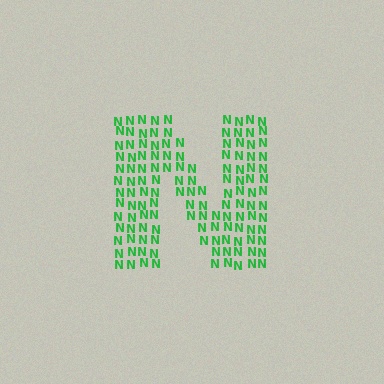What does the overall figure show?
The overall figure shows the letter N.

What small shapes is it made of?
It is made of small letter N's.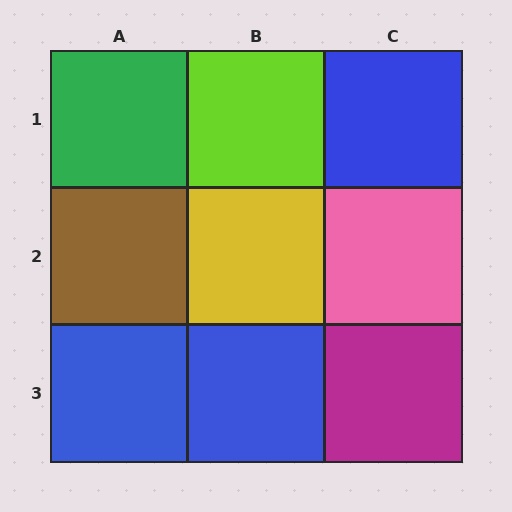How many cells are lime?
1 cell is lime.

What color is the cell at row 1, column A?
Green.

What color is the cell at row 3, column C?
Magenta.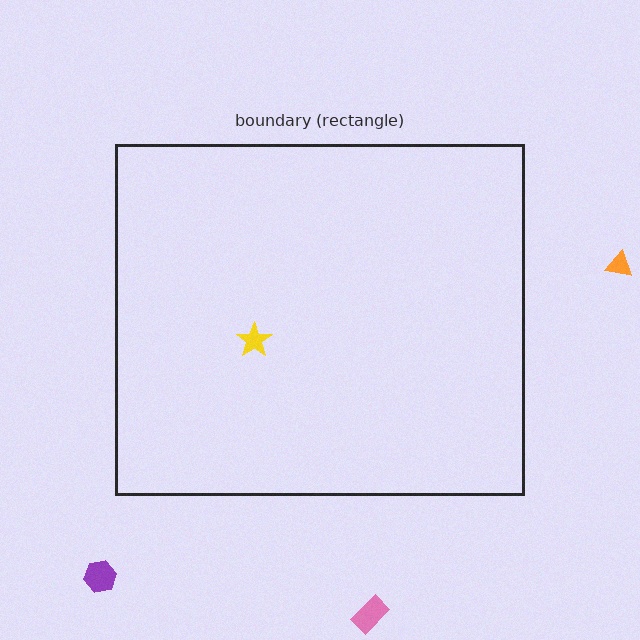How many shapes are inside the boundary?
1 inside, 3 outside.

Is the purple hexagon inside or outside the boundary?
Outside.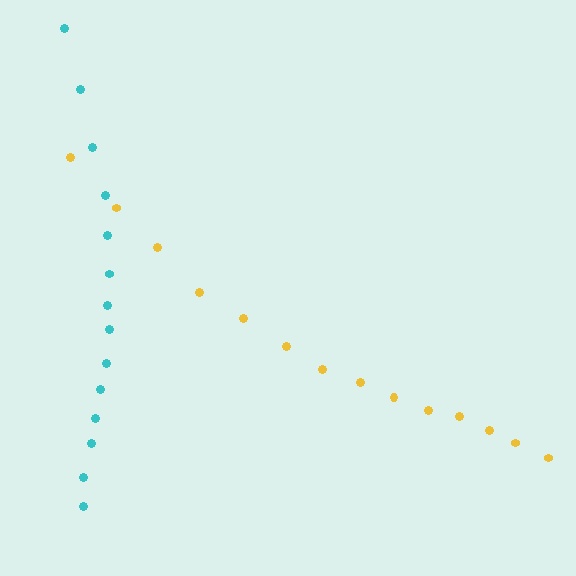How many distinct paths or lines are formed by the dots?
There are 2 distinct paths.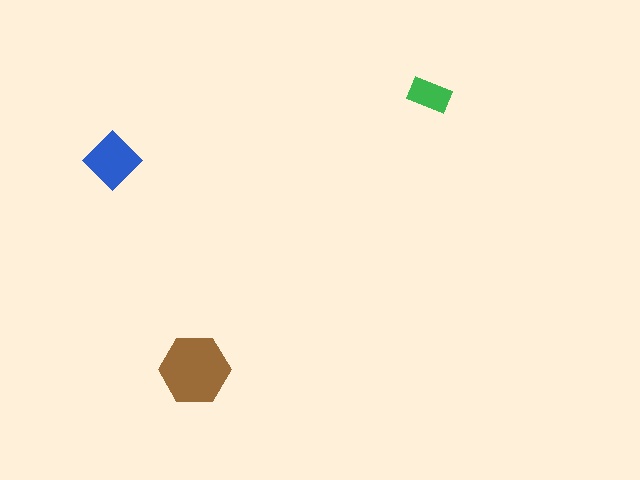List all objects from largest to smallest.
The brown hexagon, the blue diamond, the green rectangle.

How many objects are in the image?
There are 3 objects in the image.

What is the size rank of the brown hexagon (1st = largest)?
1st.